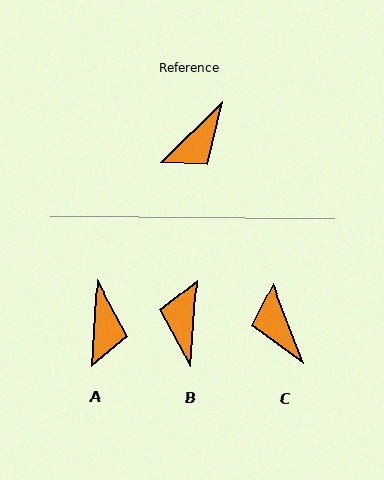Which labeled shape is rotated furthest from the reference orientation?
B, about 139 degrees away.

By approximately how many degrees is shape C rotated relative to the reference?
Approximately 113 degrees clockwise.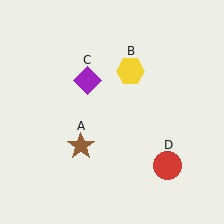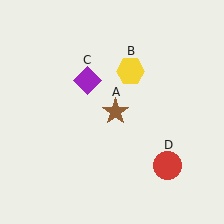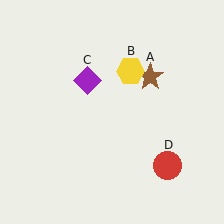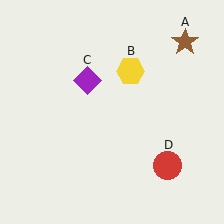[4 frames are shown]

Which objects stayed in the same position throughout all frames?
Yellow hexagon (object B) and purple diamond (object C) and red circle (object D) remained stationary.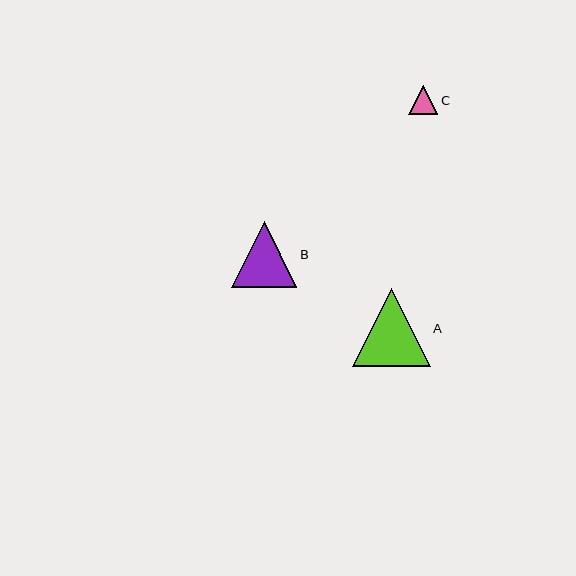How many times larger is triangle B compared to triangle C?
Triangle B is approximately 2.2 times the size of triangle C.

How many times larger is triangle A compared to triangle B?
Triangle A is approximately 1.2 times the size of triangle B.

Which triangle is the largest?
Triangle A is the largest with a size of approximately 78 pixels.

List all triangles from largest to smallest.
From largest to smallest: A, B, C.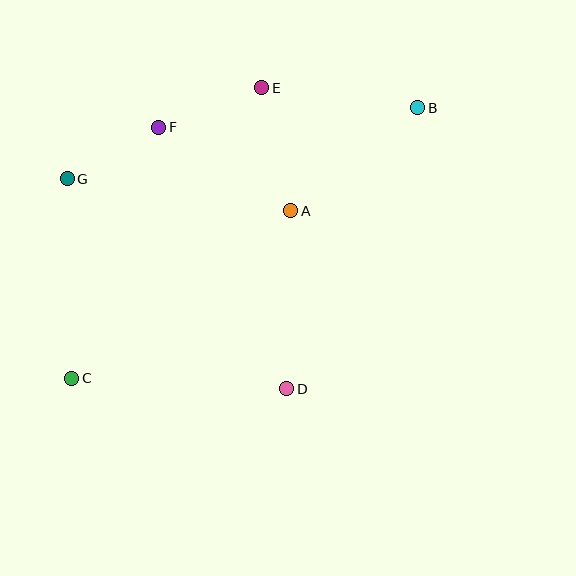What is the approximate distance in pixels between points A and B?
The distance between A and B is approximately 163 pixels.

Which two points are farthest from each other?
Points B and C are farthest from each other.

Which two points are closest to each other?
Points F and G are closest to each other.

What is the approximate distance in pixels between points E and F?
The distance between E and F is approximately 110 pixels.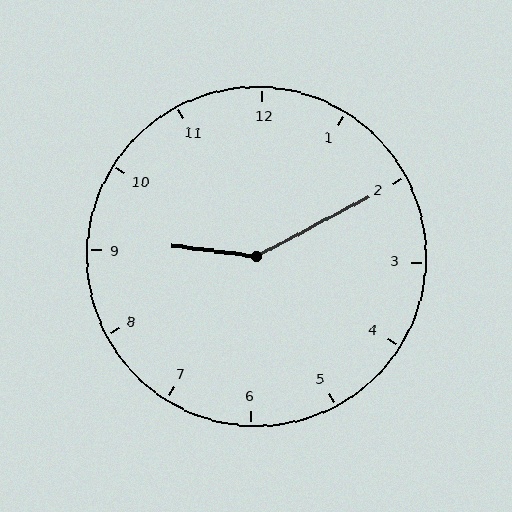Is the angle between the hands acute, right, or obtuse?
It is obtuse.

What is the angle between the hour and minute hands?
Approximately 145 degrees.